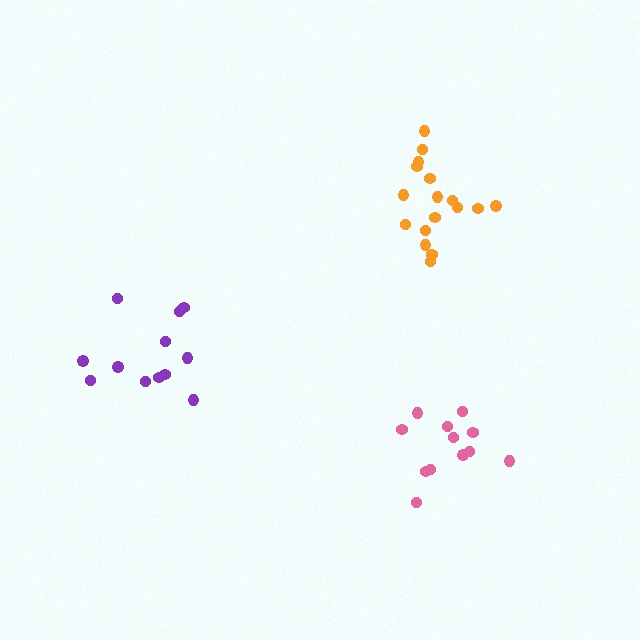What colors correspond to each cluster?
The clusters are colored: pink, orange, purple.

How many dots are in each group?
Group 1: 12 dots, Group 2: 17 dots, Group 3: 12 dots (41 total).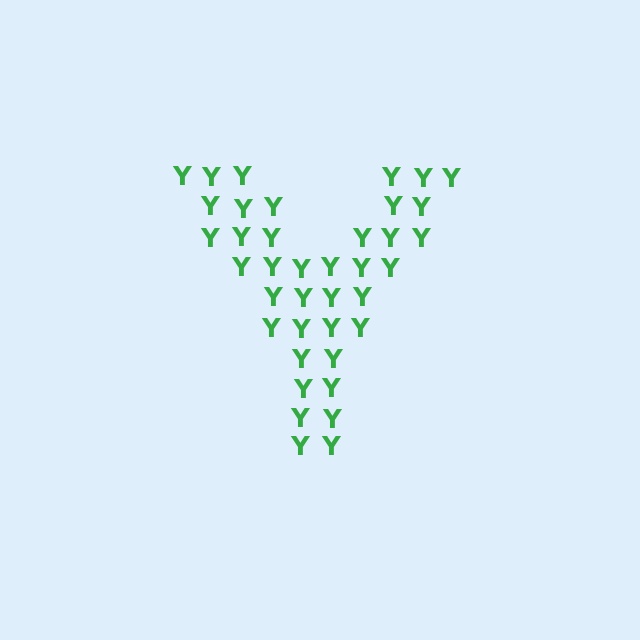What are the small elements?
The small elements are letter Y's.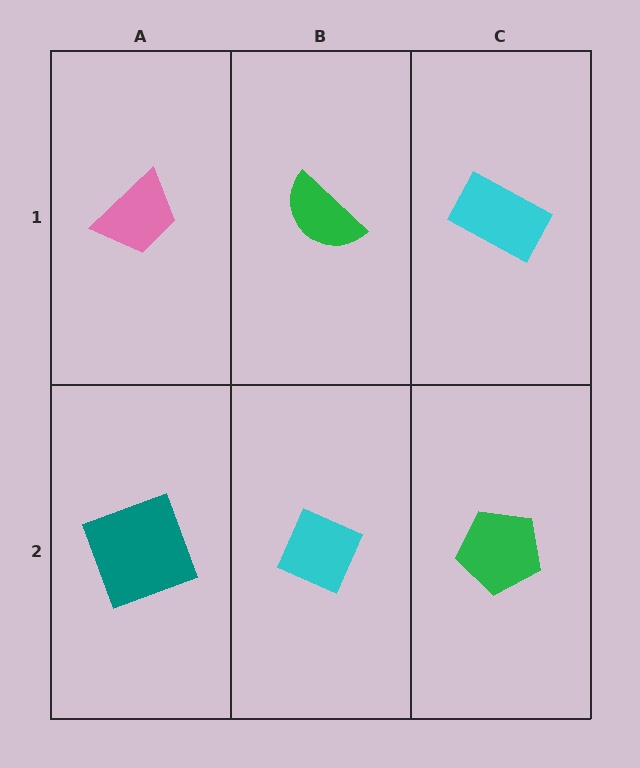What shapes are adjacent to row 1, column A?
A teal square (row 2, column A), a green semicircle (row 1, column B).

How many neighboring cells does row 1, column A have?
2.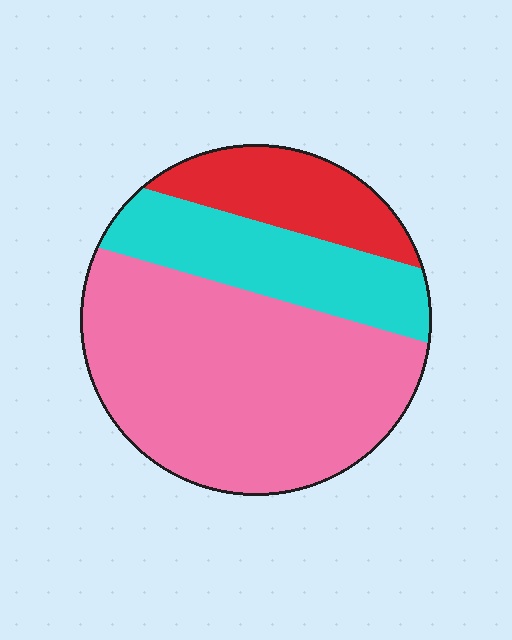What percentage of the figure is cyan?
Cyan takes up about one quarter (1/4) of the figure.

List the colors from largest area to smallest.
From largest to smallest: pink, cyan, red.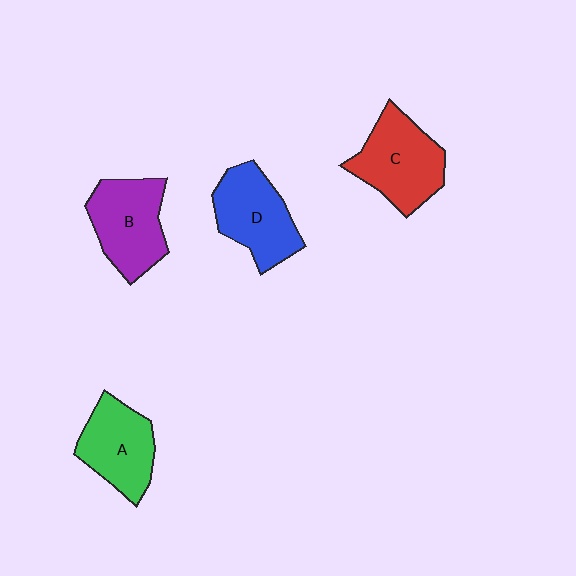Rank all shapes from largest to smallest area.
From largest to smallest: C (red), B (purple), D (blue), A (green).